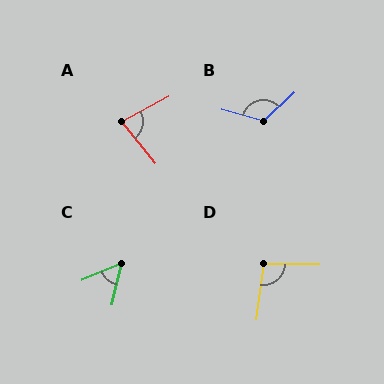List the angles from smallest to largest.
C (55°), A (79°), D (97°), B (121°).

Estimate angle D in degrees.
Approximately 97 degrees.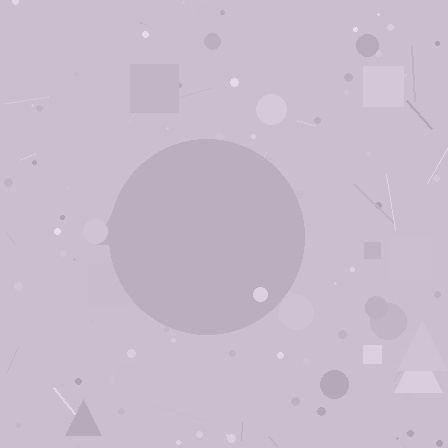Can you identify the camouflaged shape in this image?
The camouflaged shape is a circle.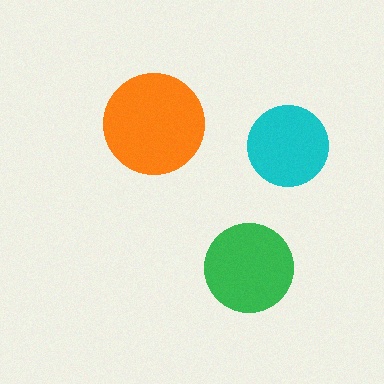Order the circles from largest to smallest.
the orange one, the green one, the cyan one.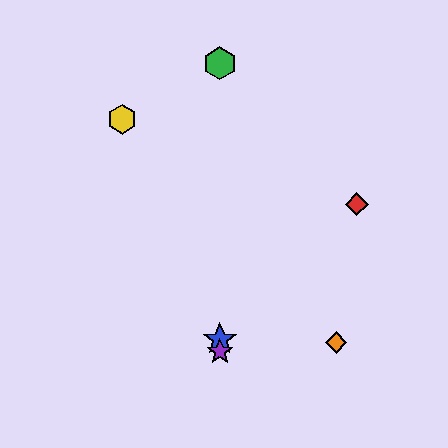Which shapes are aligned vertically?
The blue star, the green hexagon, the purple star are aligned vertically.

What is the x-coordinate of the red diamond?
The red diamond is at x≈357.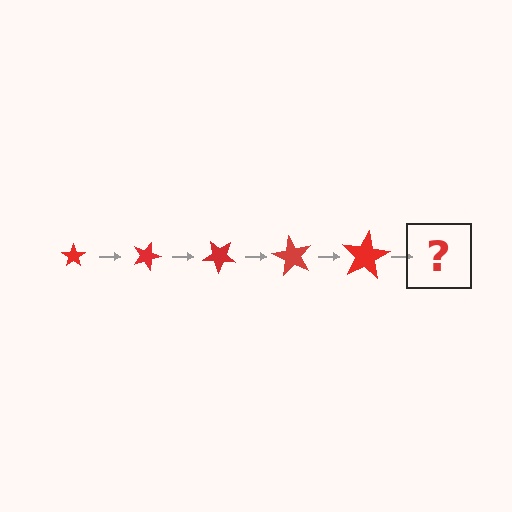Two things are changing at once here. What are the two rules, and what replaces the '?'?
The two rules are that the star grows larger each step and it rotates 20 degrees each step. The '?' should be a star, larger than the previous one and rotated 100 degrees from the start.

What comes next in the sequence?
The next element should be a star, larger than the previous one and rotated 100 degrees from the start.